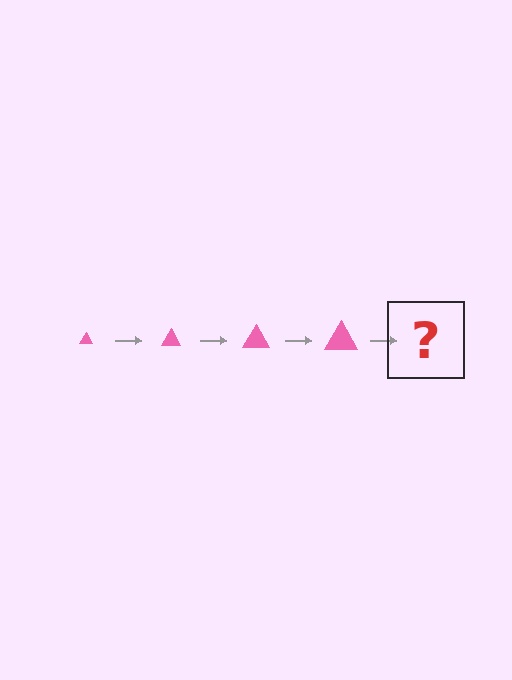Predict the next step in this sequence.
The next step is a pink triangle, larger than the previous one.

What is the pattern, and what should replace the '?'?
The pattern is that the triangle gets progressively larger each step. The '?' should be a pink triangle, larger than the previous one.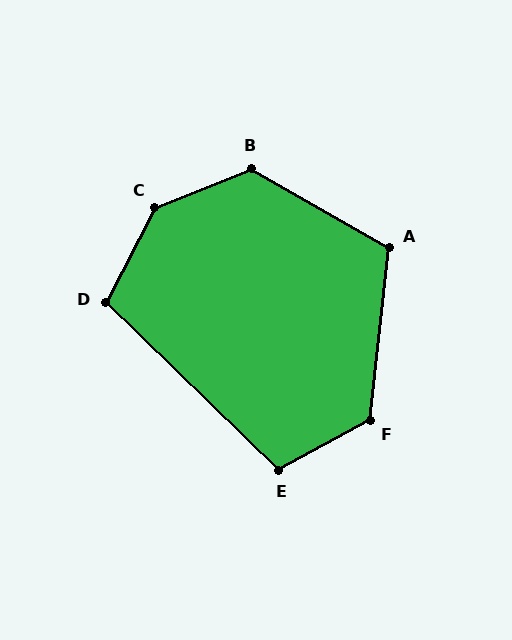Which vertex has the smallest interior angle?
D, at approximately 107 degrees.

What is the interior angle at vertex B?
Approximately 128 degrees (obtuse).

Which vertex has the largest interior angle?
C, at approximately 139 degrees.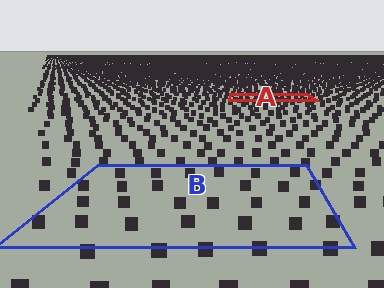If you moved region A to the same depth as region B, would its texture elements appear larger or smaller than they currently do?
They would appear larger. At a closer depth, the same texture elements are projected at a bigger on-screen size.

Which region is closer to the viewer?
Region B is closer. The texture elements there are larger and more spread out.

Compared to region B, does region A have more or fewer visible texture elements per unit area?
Region A has more texture elements per unit area — they are packed more densely because it is farther away.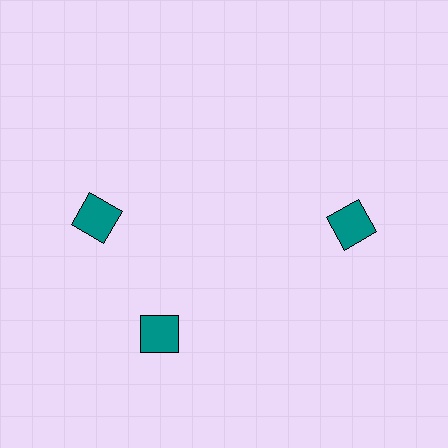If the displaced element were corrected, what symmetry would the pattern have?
It would have 3-fold rotational symmetry — the pattern would map onto itself every 120 degrees.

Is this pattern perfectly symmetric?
No. The 3 teal squares are arranged in a ring, but one element near the 11 o'clock position is rotated out of alignment along the ring, breaking the 3-fold rotational symmetry.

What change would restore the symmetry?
The symmetry would be restored by rotating it back into even spacing with its neighbors so that all 3 squares sit at equal angles and equal distance from the center.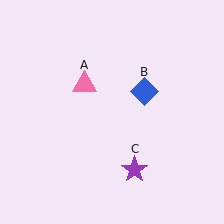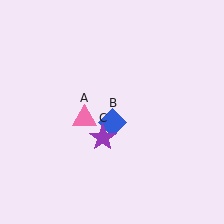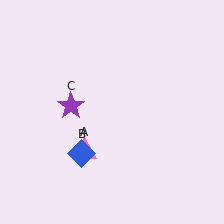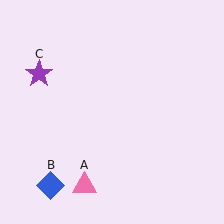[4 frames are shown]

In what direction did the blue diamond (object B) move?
The blue diamond (object B) moved down and to the left.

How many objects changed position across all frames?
3 objects changed position: pink triangle (object A), blue diamond (object B), purple star (object C).